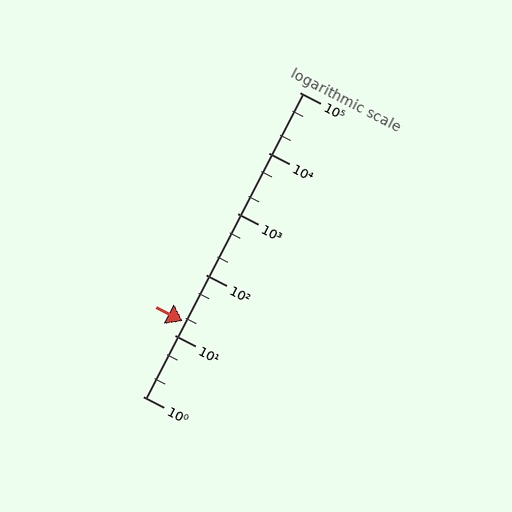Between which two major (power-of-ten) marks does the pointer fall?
The pointer is between 10 and 100.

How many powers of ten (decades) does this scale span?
The scale spans 5 decades, from 1 to 100000.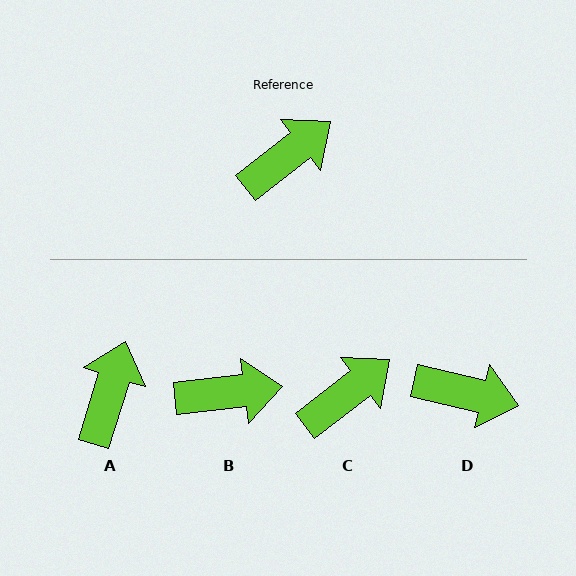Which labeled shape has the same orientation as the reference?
C.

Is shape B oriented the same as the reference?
No, it is off by about 32 degrees.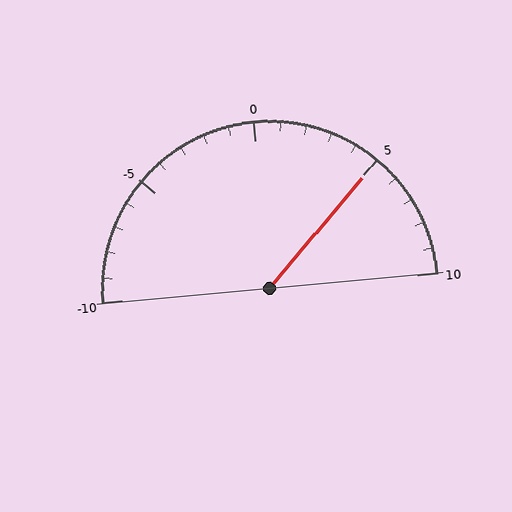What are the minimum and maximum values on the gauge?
The gauge ranges from -10 to 10.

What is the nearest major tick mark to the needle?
The nearest major tick mark is 5.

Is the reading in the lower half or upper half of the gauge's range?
The reading is in the upper half of the range (-10 to 10).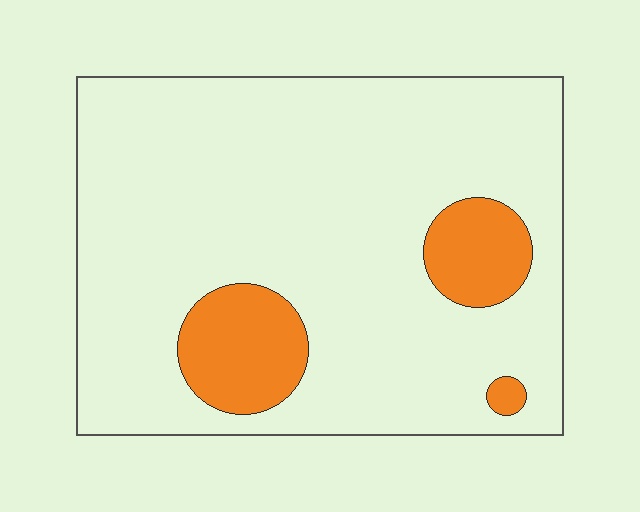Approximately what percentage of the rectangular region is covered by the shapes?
Approximately 15%.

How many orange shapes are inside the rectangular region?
3.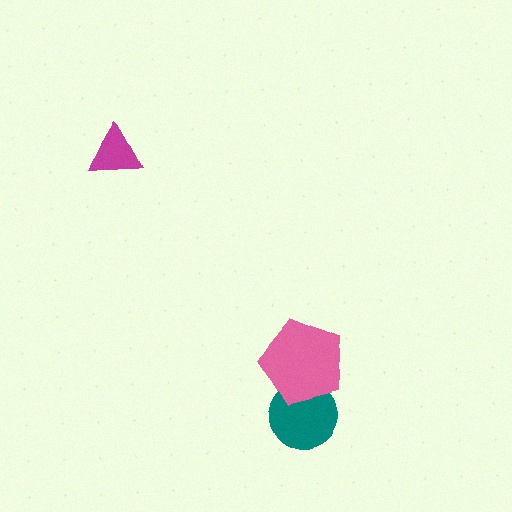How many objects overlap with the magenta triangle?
0 objects overlap with the magenta triangle.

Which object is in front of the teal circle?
The pink pentagon is in front of the teal circle.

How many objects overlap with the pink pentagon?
1 object overlaps with the pink pentagon.